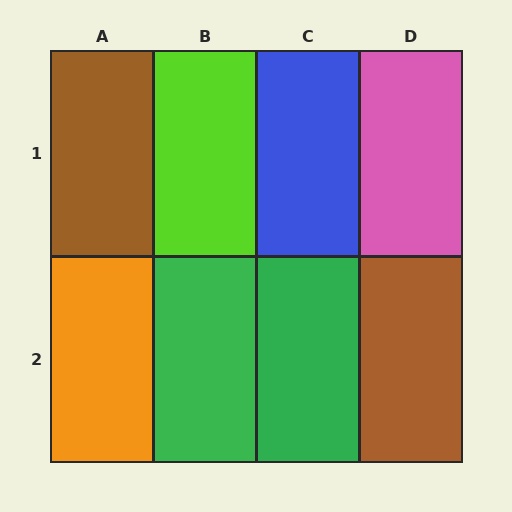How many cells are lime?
1 cell is lime.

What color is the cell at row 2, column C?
Green.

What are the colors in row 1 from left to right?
Brown, lime, blue, pink.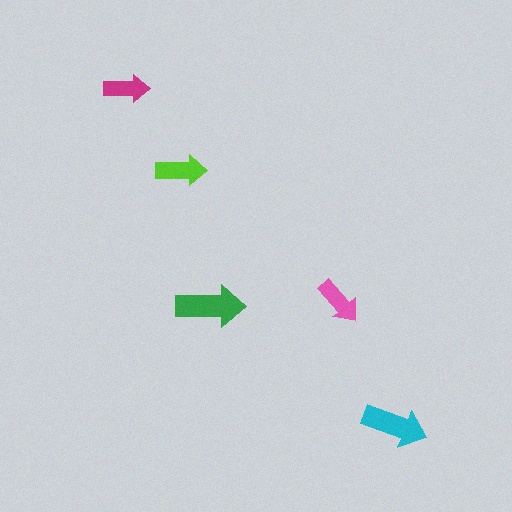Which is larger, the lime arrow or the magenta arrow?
The lime one.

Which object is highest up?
The magenta arrow is topmost.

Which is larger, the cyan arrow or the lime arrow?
The cyan one.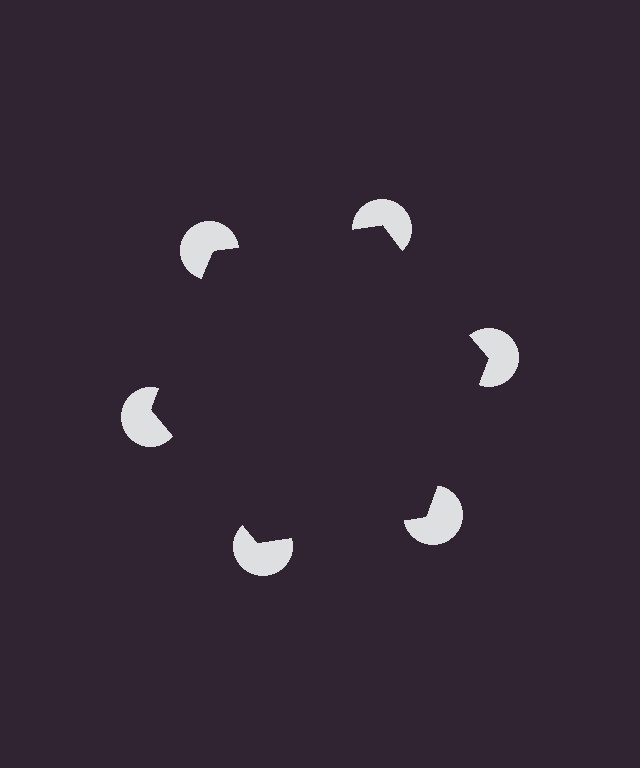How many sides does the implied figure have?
6 sides.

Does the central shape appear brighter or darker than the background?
It typically appears slightly darker than the background, even though no actual brightness change is drawn.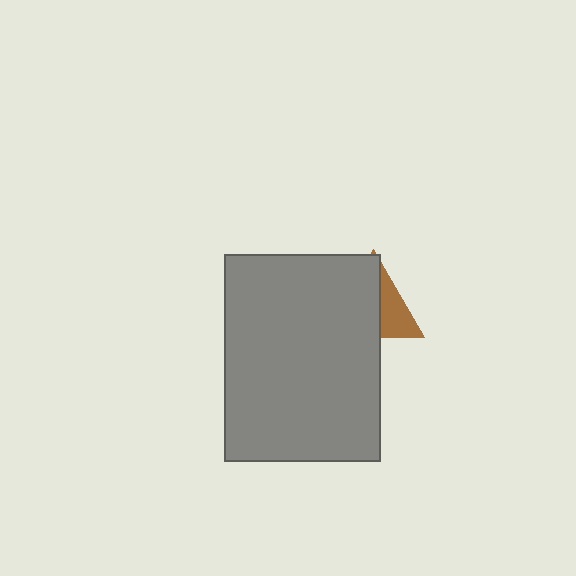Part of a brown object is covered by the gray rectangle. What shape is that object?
It is a triangle.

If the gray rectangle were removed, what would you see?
You would see the complete brown triangle.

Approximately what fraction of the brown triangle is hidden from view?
Roughly 64% of the brown triangle is hidden behind the gray rectangle.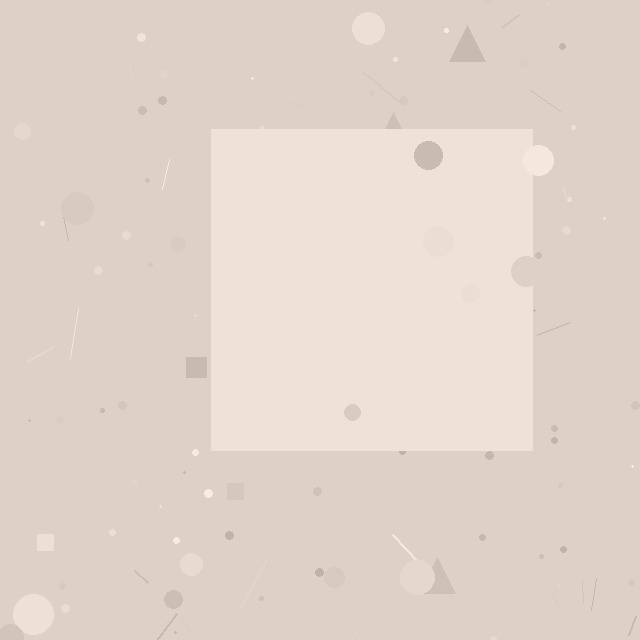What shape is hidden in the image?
A square is hidden in the image.